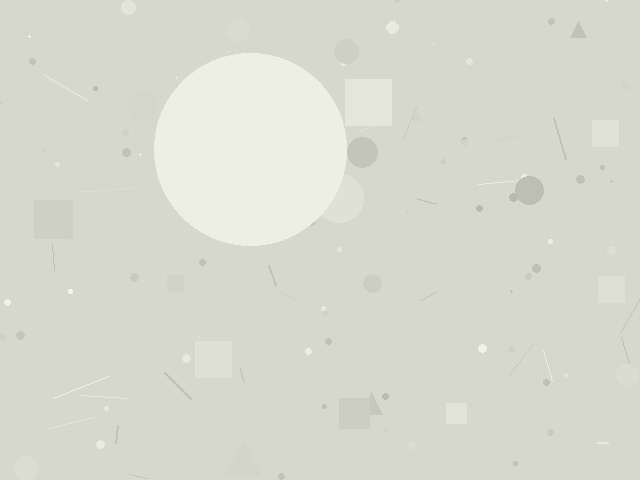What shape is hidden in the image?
A circle is hidden in the image.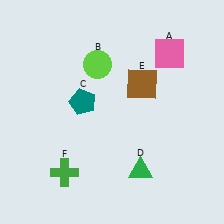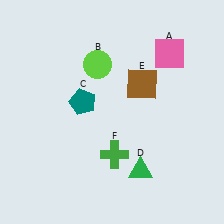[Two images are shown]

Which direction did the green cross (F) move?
The green cross (F) moved right.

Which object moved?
The green cross (F) moved right.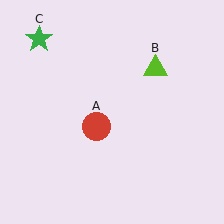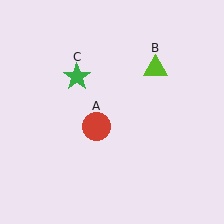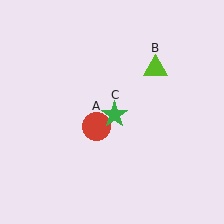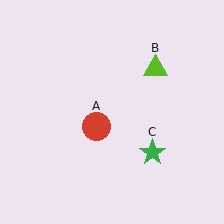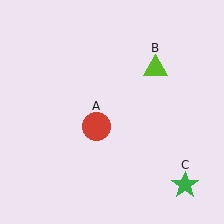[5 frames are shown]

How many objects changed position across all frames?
1 object changed position: green star (object C).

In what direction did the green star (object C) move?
The green star (object C) moved down and to the right.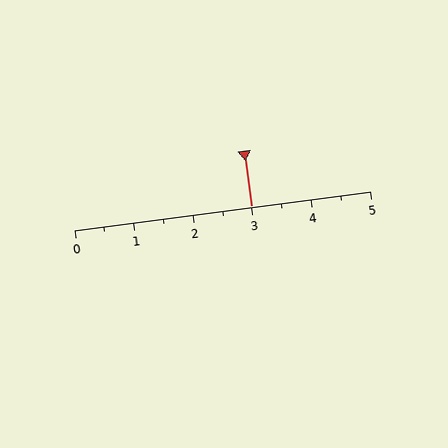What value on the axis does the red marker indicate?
The marker indicates approximately 3.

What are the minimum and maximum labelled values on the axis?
The axis runs from 0 to 5.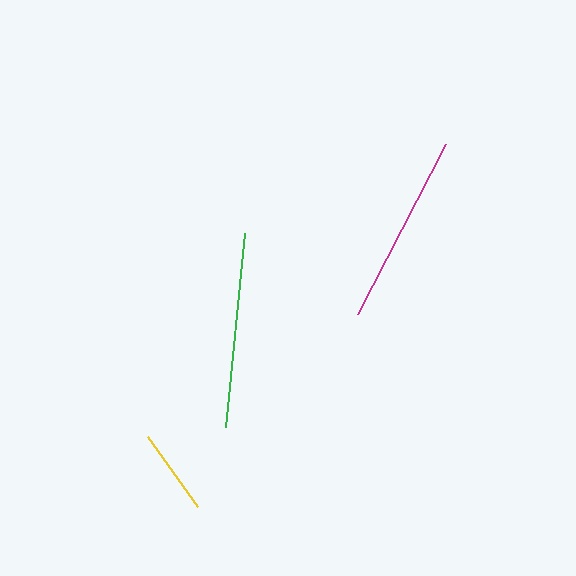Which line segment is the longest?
The green line is the longest at approximately 195 pixels.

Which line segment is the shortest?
The yellow line is the shortest at approximately 86 pixels.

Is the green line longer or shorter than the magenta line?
The green line is longer than the magenta line.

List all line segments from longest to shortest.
From longest to shortest: green, magenta, yellow.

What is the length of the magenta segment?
The magenta segment is approximately 191 pixels long.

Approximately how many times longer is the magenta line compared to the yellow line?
The magenta line is approximately 2.2 times the length of the yellow line.